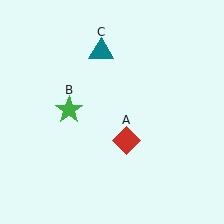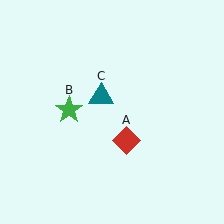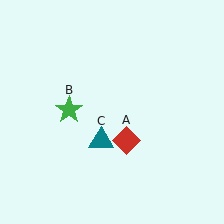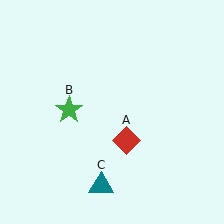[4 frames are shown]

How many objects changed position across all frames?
1 object changed position: teal triangle (object C).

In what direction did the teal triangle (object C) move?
The teal triangle (object C) moved down.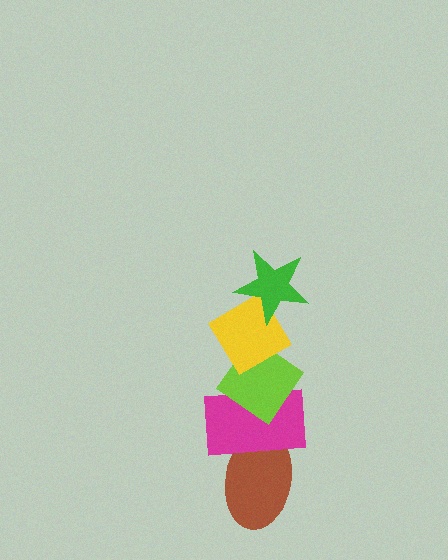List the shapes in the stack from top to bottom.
From top to bottom: the green star, the yellow diamond, the lime diamond, the magenta rectangle, the brown ellipse.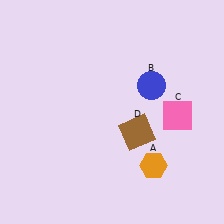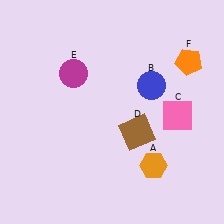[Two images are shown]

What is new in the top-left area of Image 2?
A magenta circle (E) was added in the top-left area of Image 2.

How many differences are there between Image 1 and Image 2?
There are 2 differences between the two images.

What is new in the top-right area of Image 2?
An orange pentagon (F) was added in the top-right area of Image 2.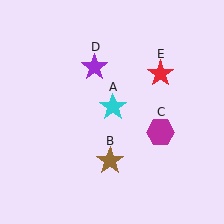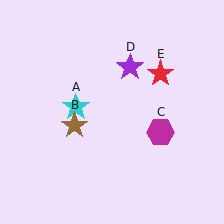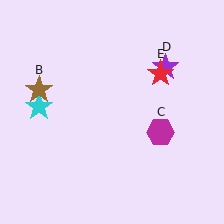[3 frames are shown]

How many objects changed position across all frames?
3 objects changed position: cyan star (object A), brown star (object B), purple star (object D).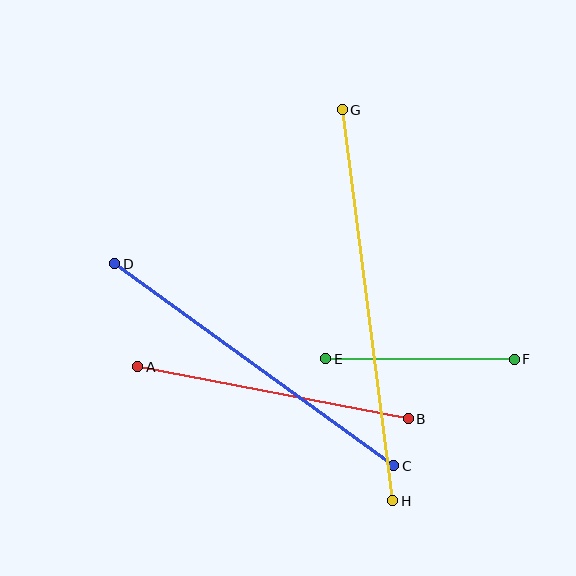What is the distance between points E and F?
The distance is approximately 188 pixels.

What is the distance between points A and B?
The distance is approximately 275 pixels.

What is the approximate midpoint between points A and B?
The midpoint is at approximately (273, 393) pixels.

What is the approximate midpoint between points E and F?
The midpoint is at approximately (420, 359) pixels.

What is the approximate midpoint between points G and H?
The midpoint is at approximately (367, 305) pixels.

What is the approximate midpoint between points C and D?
The midpoint is at approximately (254, 365) pixels.